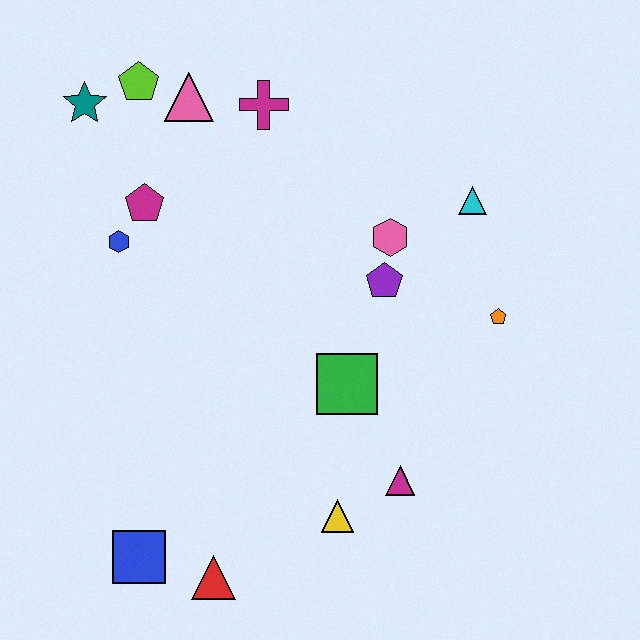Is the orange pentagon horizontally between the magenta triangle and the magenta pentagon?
No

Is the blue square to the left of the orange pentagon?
Yes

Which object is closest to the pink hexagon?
The purple pentagon is closest to the pink hexagon.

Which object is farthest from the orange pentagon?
The teal star is farthest from the orange pentagon.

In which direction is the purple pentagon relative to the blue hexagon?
The purple pentagon is to the right of the blue hexagon.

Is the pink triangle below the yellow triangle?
No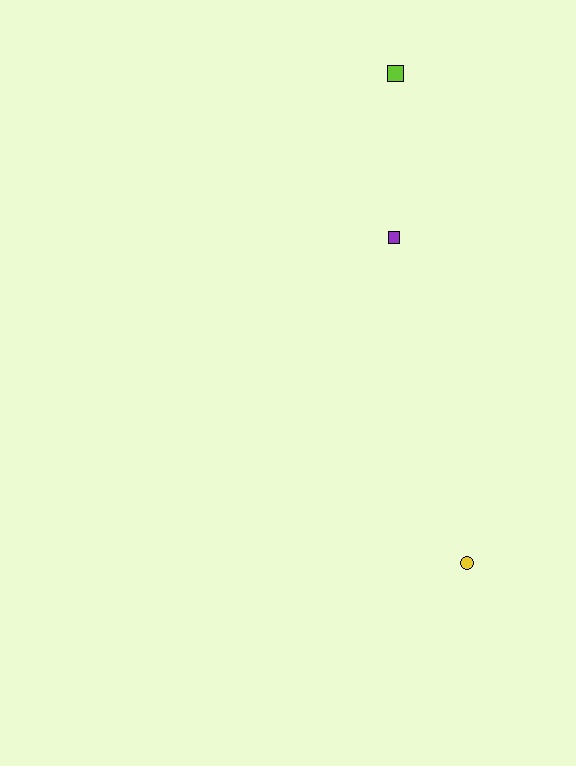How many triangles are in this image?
There are no triangles.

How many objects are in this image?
There are 3 objects.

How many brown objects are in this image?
There are no brown objects.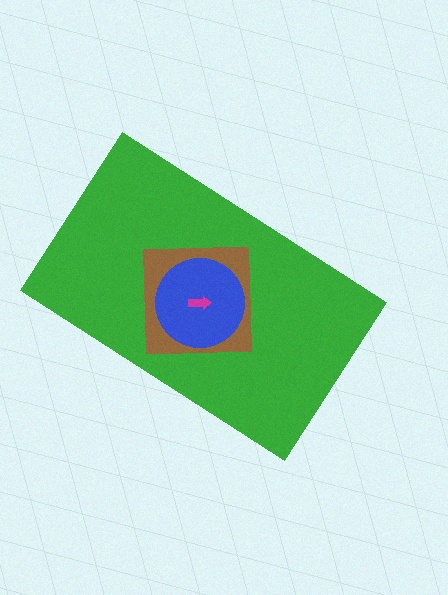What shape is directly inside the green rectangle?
The brown square.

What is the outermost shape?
The green rectangle.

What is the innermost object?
The magenta arrow.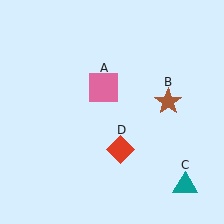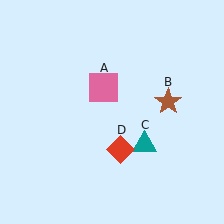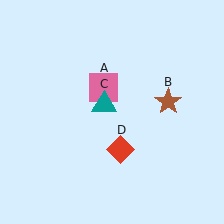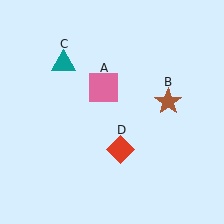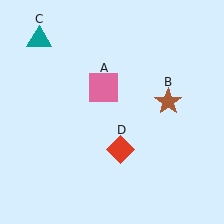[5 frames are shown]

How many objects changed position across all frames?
1 object changed position: teal triangle (object C).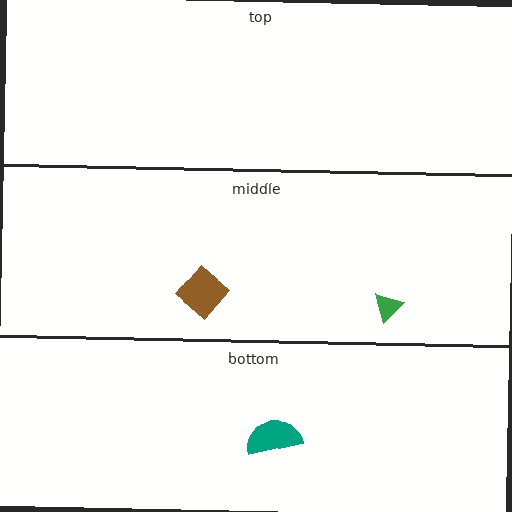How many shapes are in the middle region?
2.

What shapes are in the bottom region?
The teal semicircle.